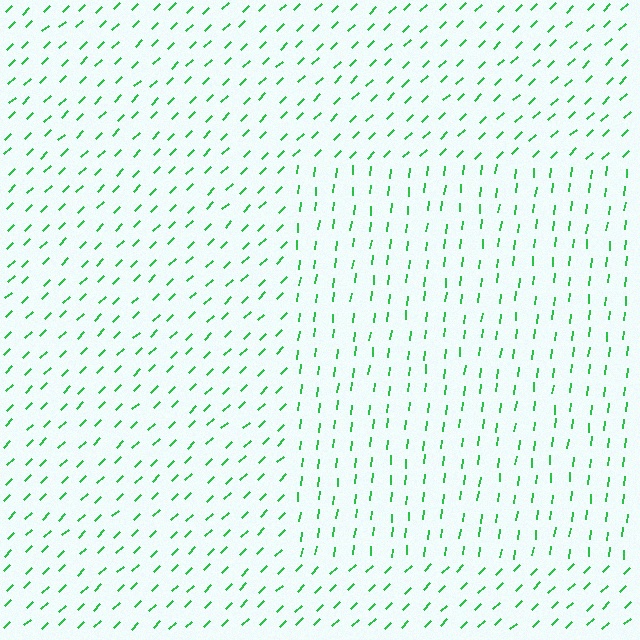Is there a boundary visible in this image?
Yes, there is a texture boundary formed by a change in line orientation.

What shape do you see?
I see a rectangle.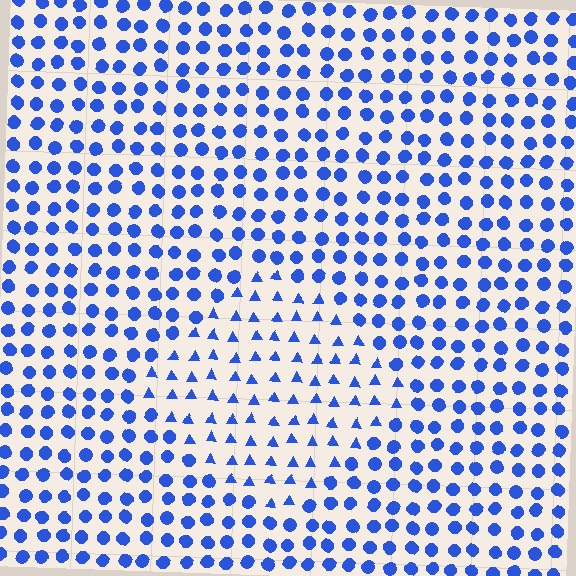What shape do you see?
I see a diamond.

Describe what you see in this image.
The image is filled with small blue elements arranged in a uniform grid. A diamond-shaped region contains triangles, while the surrounding area contains circles. The boundary is defined purely by the change in element shape.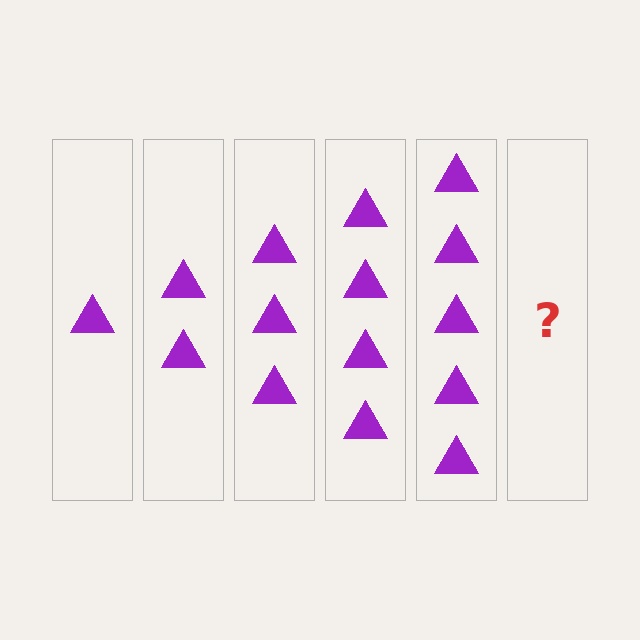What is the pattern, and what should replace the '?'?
The pattern is that each step adds one more triangle. The '?' should be 6 triangles.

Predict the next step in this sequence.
The next step is 6 triangles.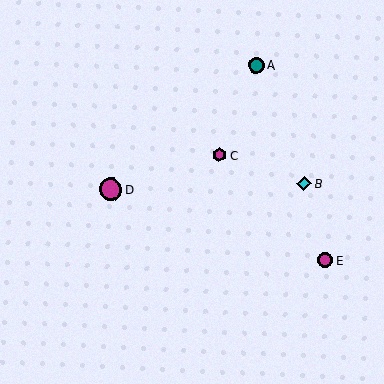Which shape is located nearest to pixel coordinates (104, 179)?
The magenta circle (labeled D) at (110, 189) is nearest to that location.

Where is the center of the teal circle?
The center of the teal circle is at (256, 65).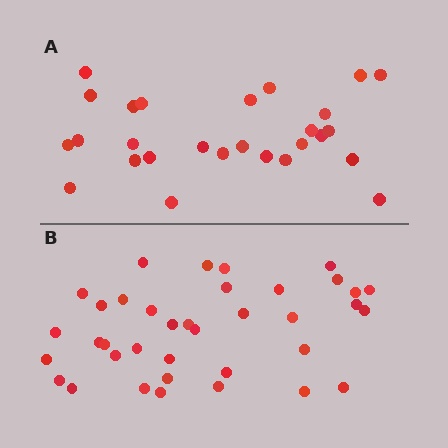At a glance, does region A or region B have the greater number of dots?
Region B (the bottom region) has more dots.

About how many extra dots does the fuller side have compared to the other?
Region B has roughly 10 or so more dots than region A.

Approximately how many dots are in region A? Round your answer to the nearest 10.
About 30 dots. (The exact count is 27, which rounds to 30.)